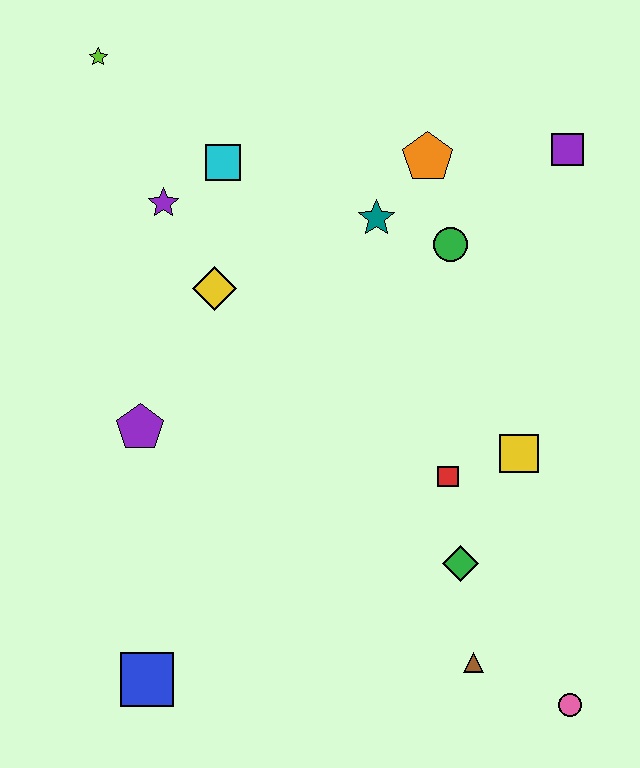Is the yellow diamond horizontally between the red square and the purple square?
No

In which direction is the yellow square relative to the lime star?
The yellow square is to the right of the lime star.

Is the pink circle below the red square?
Yes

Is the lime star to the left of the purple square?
Yes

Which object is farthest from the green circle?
The blue square is farthest from the green circle.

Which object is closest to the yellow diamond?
The purple star is closest to the yellow diamond.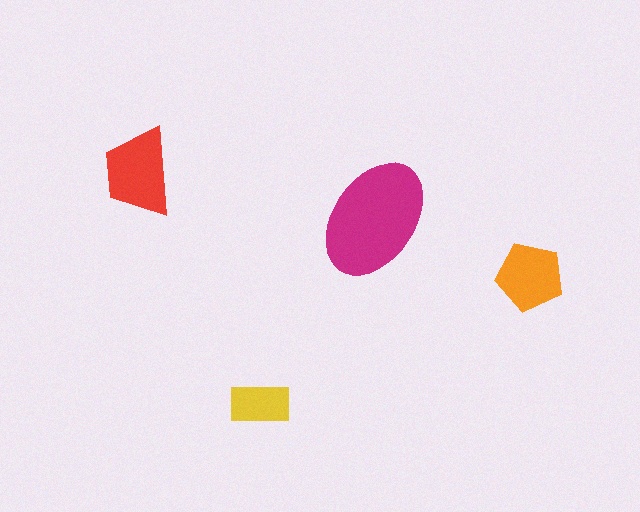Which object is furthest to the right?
The orange pentagon is rightmost.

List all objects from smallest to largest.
The yellow rectangle, the orange pentagon, the red trapezoid, the magenta ellipse.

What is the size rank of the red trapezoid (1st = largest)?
2nd.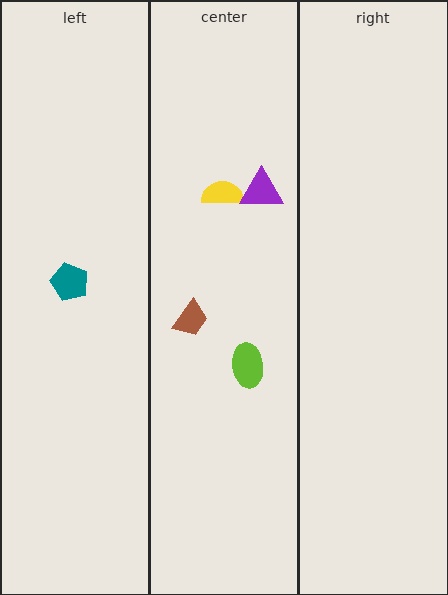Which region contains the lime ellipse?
The center region.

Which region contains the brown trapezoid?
The center region.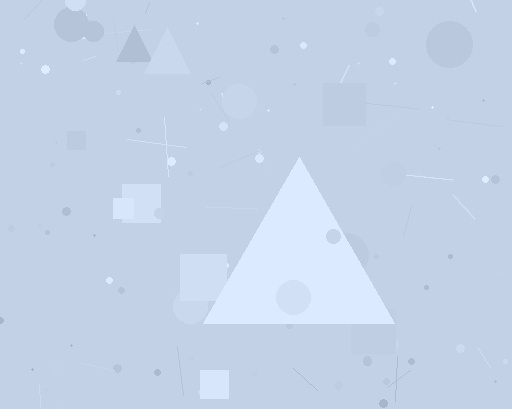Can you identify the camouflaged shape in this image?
The camouflaged shape is a triangle.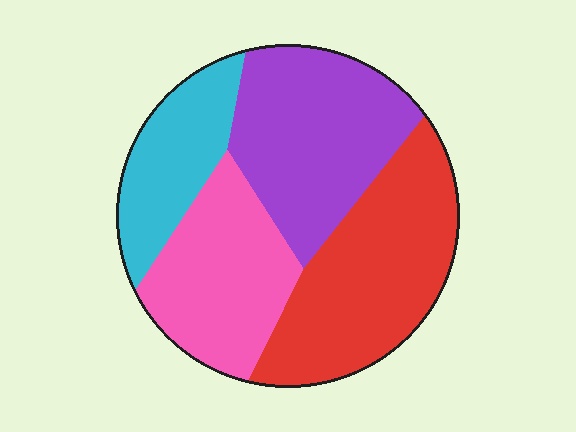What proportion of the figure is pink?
Pink covers roughly 25% of the figure.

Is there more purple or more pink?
Purple.